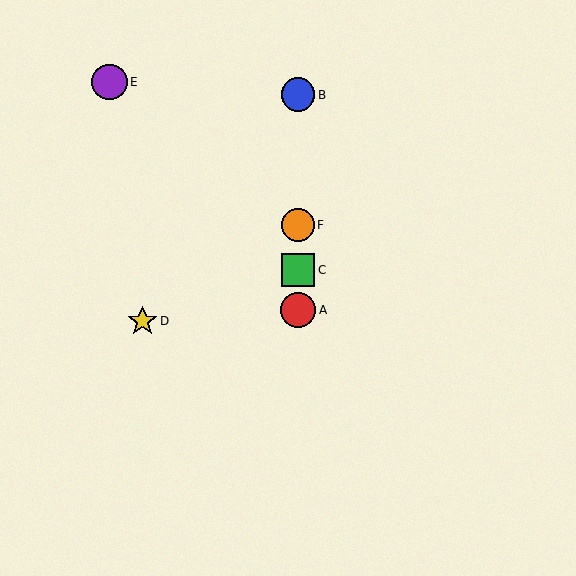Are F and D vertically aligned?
No, F is at x≈298 and D is at x≈142.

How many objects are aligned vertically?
4 objects (A, B, C, F) are aligned vertically.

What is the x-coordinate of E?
Object E is at x≈110.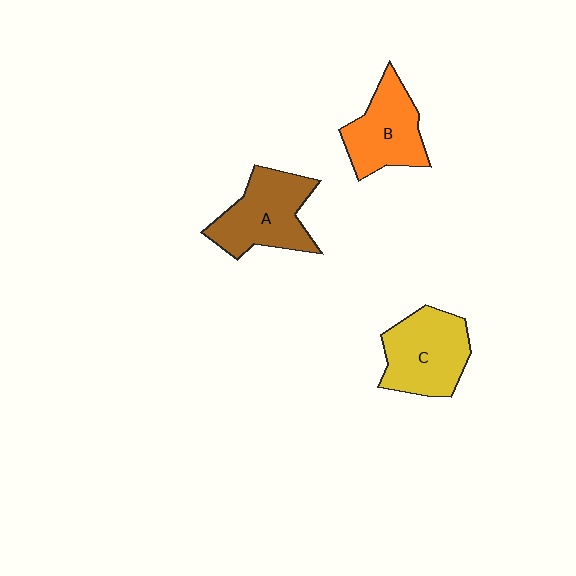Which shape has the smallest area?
Shape B (orange).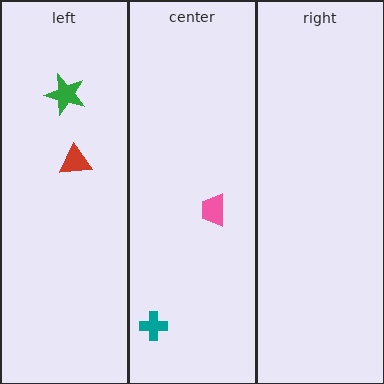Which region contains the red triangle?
The left region.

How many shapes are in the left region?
2.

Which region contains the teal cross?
The center region.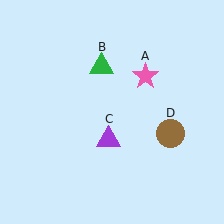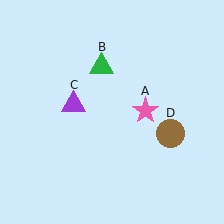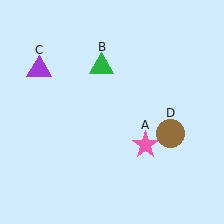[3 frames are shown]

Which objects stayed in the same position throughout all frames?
Green triangle (object B) and brown circle (object D) remained stationary.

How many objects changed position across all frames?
2 objects changed position: pink star (object A), purple triangle (object C).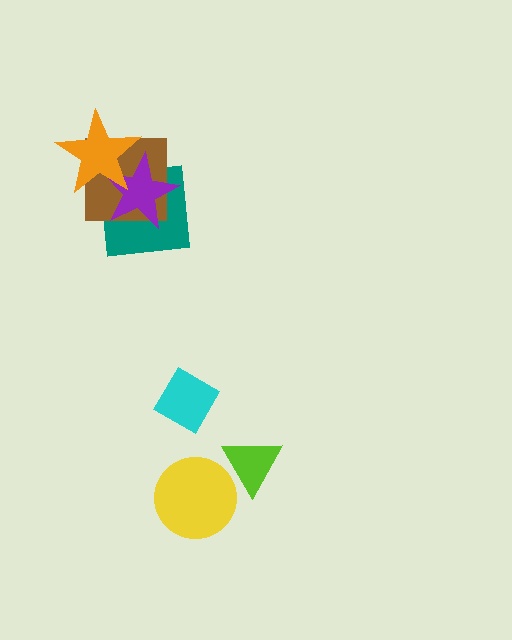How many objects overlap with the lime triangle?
1 object overlaps with the lime triangle.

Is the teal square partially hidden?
Yes, it is partially covered by another shape.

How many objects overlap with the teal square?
3 objects overlap with the teal square.